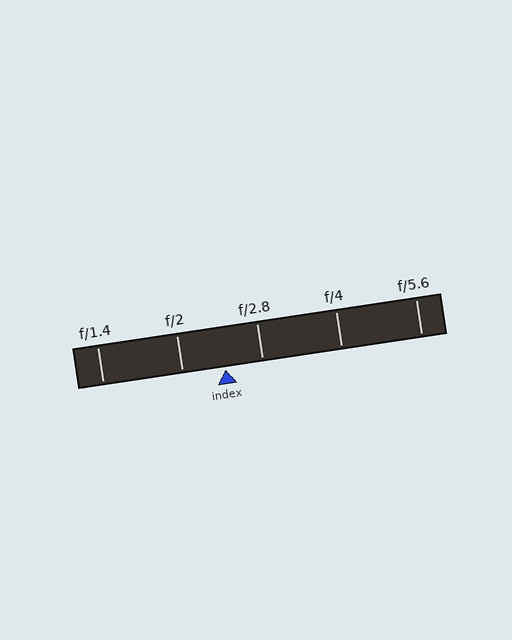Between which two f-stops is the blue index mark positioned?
The index mark is between f/2 and f/2.8.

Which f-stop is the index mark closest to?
The index mark is closest to f/2.8.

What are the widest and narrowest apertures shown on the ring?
The widest aperture shown is f/1.4 and the narrowest is f/5.6.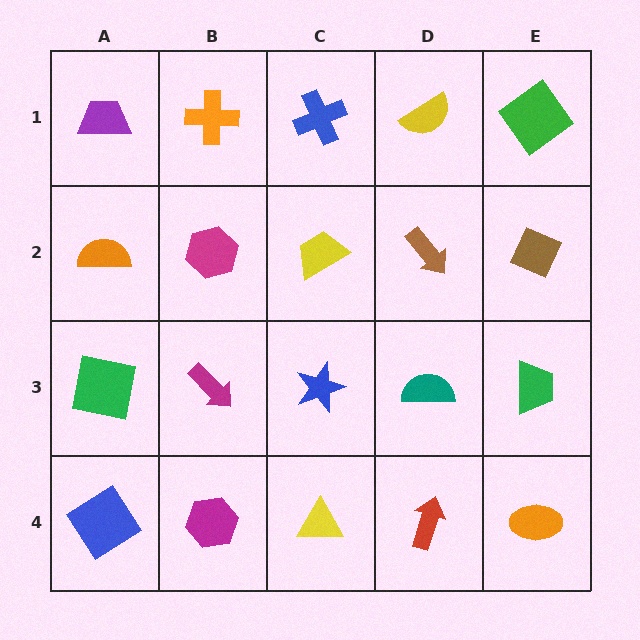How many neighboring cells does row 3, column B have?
4.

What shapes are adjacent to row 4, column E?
A green trapezoid (row 3, column E), a red arrow (row 4, column D).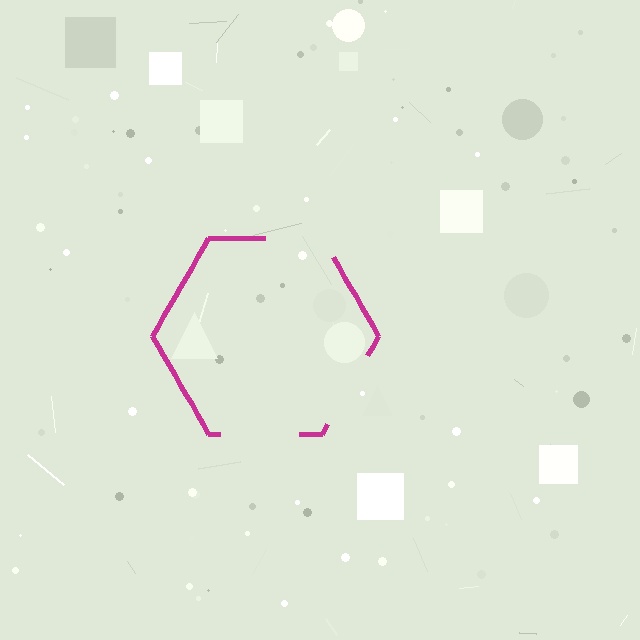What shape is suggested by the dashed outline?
The dashed outline suggests a hexagon.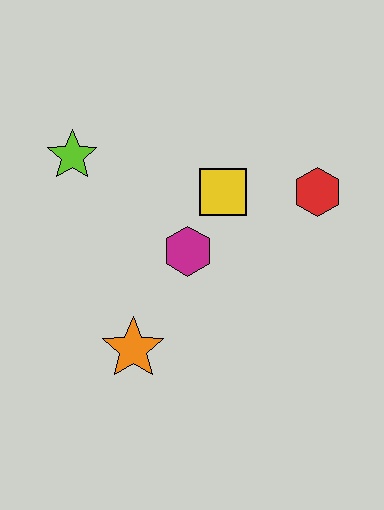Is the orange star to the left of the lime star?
No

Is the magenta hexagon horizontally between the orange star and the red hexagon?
Yes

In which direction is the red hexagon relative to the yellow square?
The red hexagon is to the right of the yellow square.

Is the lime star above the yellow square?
Yes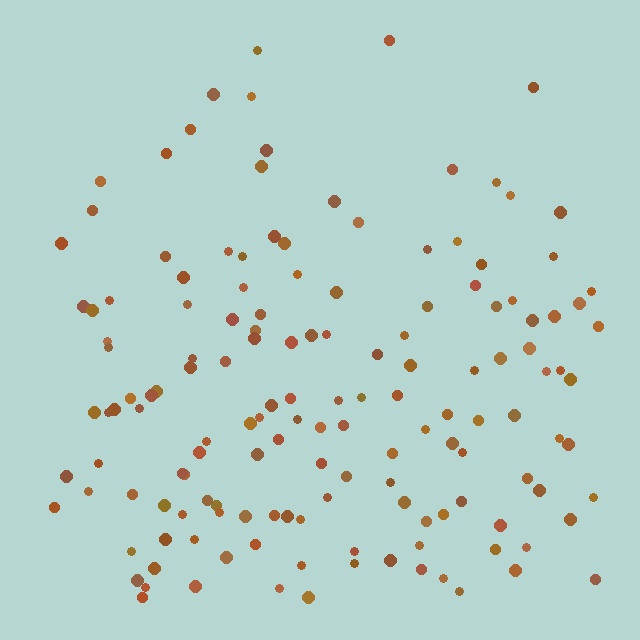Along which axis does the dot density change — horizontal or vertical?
Vertical.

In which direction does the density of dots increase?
From top to bottom, with the bottom side densest.